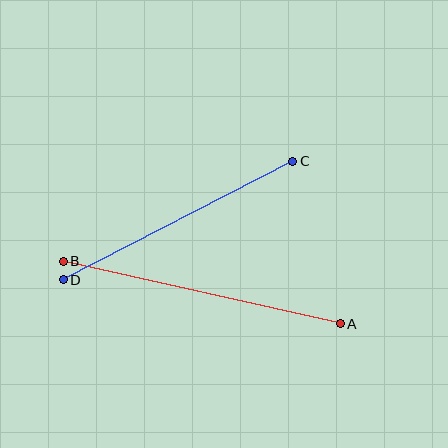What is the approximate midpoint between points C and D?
The midpoint is at approximately (178, 221) pixels.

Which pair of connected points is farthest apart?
Points A and B are farthest apart.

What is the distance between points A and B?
The distance is approximately 284 pixels.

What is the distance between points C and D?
The distance is approximately 258 pixels.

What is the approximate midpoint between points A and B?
The midpoint is at approximately (202, 292) pixels.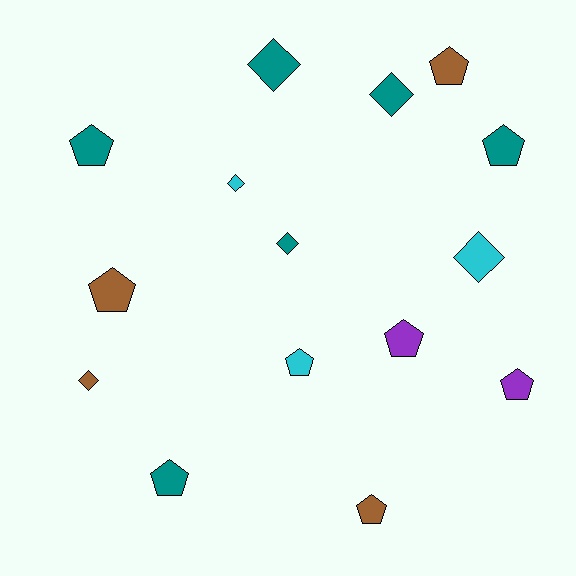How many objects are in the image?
There are 15 objects.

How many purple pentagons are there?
There are 2 purple pentagons.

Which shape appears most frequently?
Pentagon, with 9 objects.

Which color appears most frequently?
Teal, with 6 objects.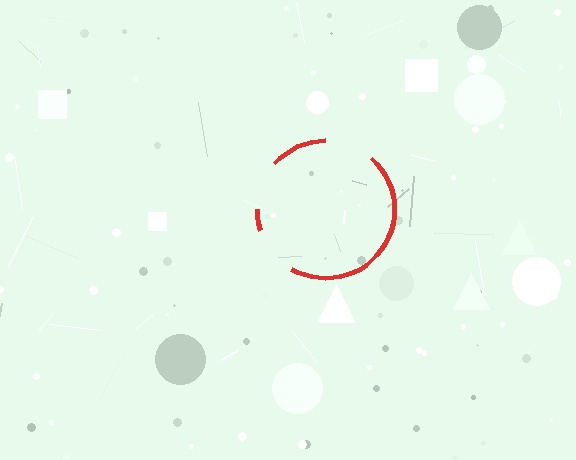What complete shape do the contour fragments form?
The contour fragments form a circle.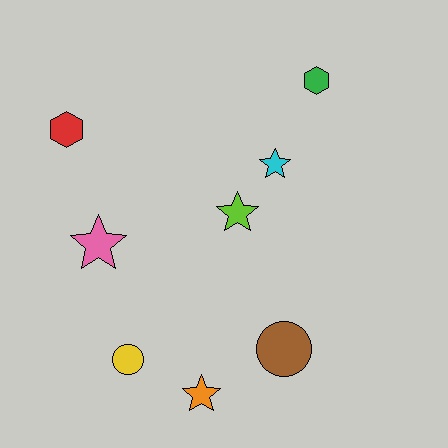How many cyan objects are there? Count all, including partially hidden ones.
There is 1 cyan object.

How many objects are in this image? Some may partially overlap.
There are 8 objects.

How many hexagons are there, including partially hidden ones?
There are 2 hexagons.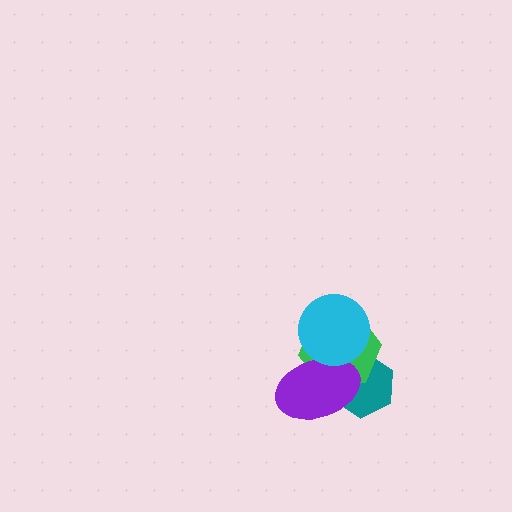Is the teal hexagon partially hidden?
Yes, it is partially covered by another shape.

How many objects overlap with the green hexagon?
3 objects overlap with the green hexagon.